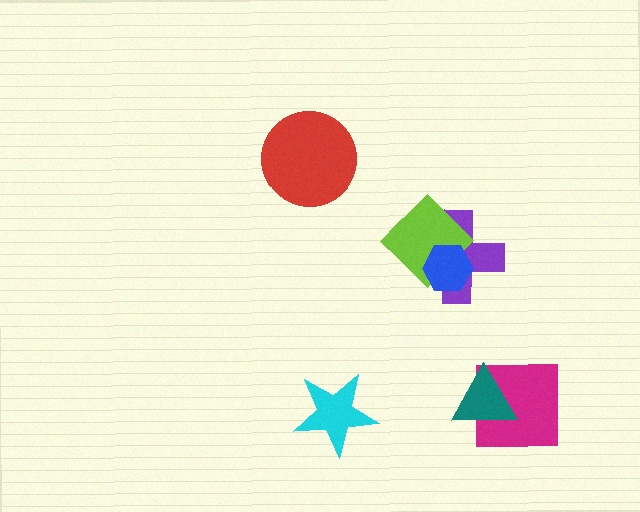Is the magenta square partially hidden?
Yes, it is partially covered by another shape.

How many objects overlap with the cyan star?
0 objects overlap with the cyan star.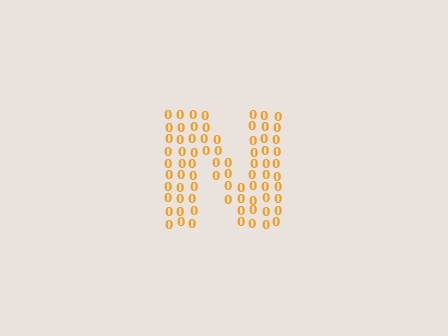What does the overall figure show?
The overall figure shows the letter N.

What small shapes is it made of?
It is made of small digit 0's.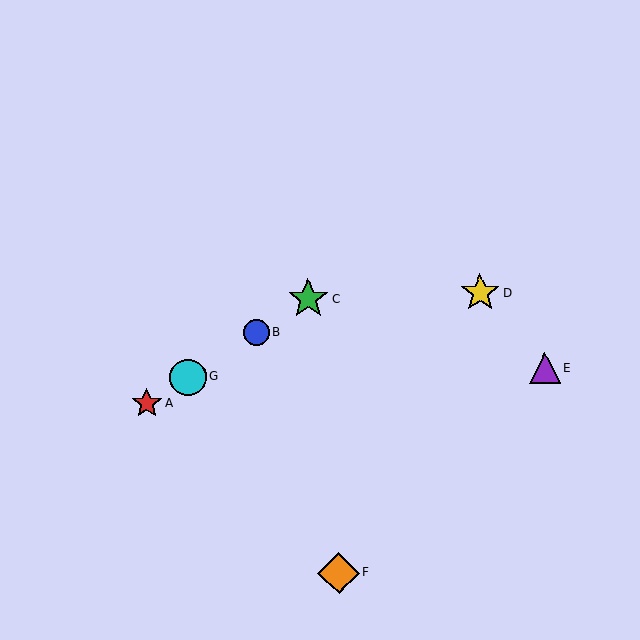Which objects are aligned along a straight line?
Objects A, B, C, G are aligned along a straight line.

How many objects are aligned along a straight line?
4 objects (A, B, C, G) are aligned along a straight line.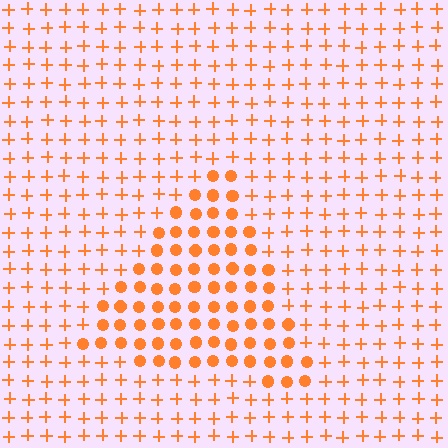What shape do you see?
I see a triangle.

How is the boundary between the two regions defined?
The boundary is defined by a change in element shape: circles inside vs. plus signs outside. All elements share the same color and spacing.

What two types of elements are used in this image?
The image uses circles inside the triangle region and plus signs outside it.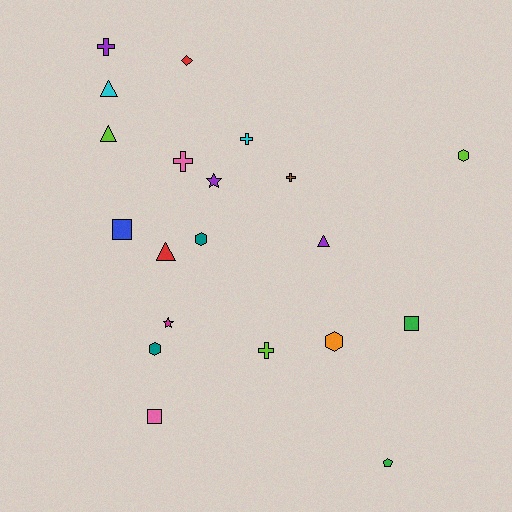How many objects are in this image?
There are 20 objects.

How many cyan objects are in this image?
There are 2 cyan objects.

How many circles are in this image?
There are no circles.